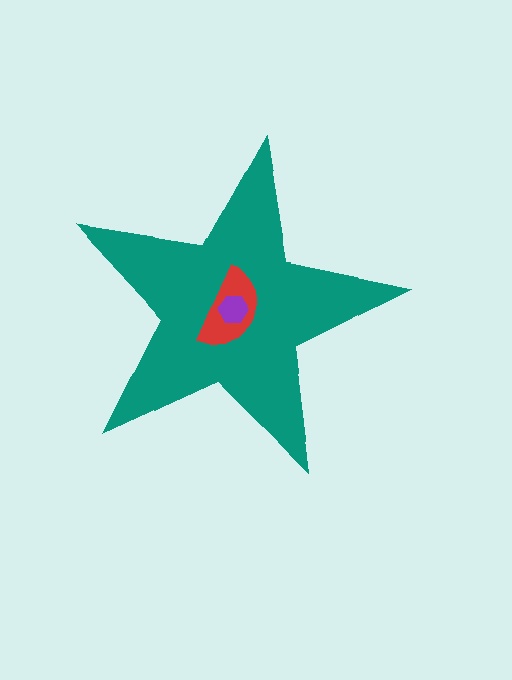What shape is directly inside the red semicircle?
The purple hexagon.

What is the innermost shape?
The purple hexagon.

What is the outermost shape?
The teal star.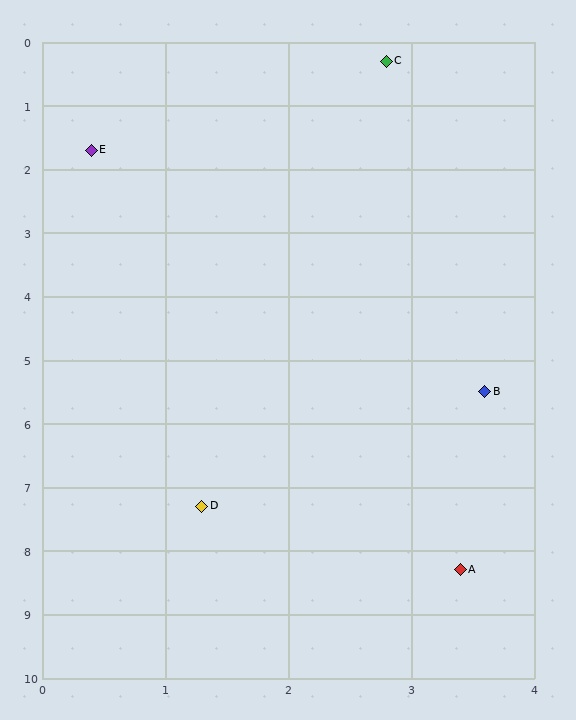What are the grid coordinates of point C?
Point C is at approximately (2.8, 0.3).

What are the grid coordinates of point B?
Point B is at approximately (3.6, 5.5).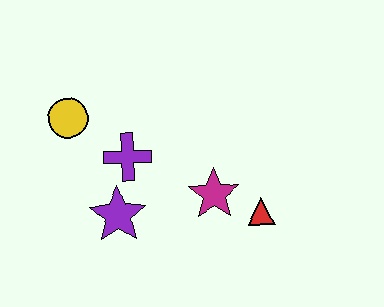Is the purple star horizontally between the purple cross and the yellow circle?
Yes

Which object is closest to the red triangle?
The magenta star is closest to the red triangle.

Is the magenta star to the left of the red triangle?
Yes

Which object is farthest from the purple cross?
The red triangle is farthest from the purple cross.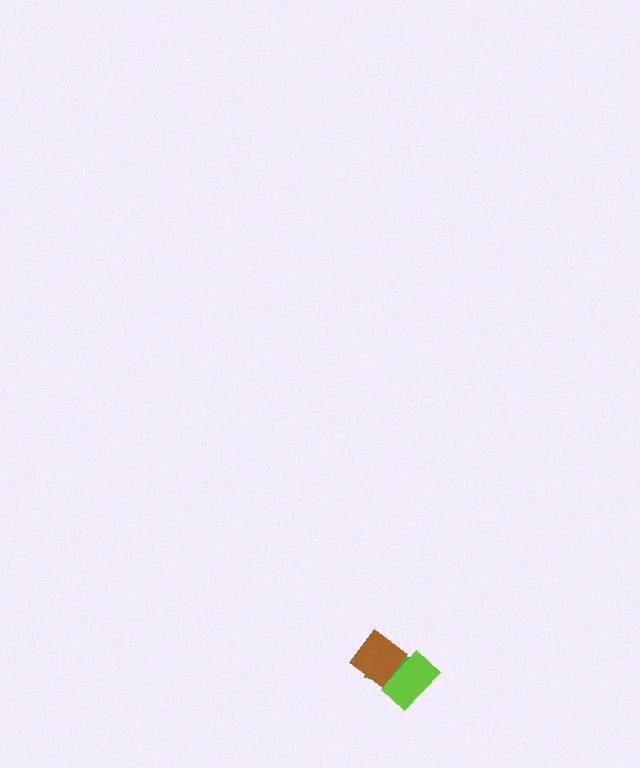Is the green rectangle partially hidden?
Yes, it is partially covered by another shape.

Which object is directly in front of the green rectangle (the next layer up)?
The brown diamond is directly in front of the green rectangle.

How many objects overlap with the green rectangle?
2 objects overlap with the green rectangle.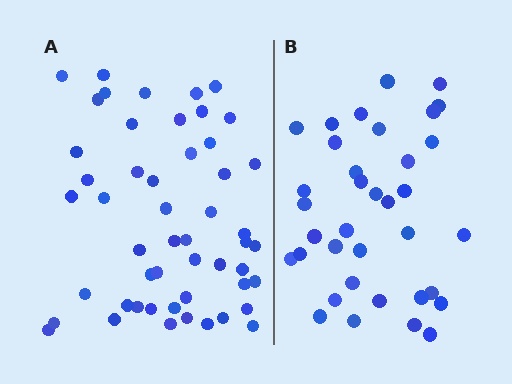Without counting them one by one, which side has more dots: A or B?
Region A (the left region) has more dots.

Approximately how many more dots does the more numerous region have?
Region A has approximately 15 more dots than region B.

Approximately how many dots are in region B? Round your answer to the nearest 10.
About 40 dots. (The exact count is 36, which rounds to 40.)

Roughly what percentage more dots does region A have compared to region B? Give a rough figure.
About 40% more.